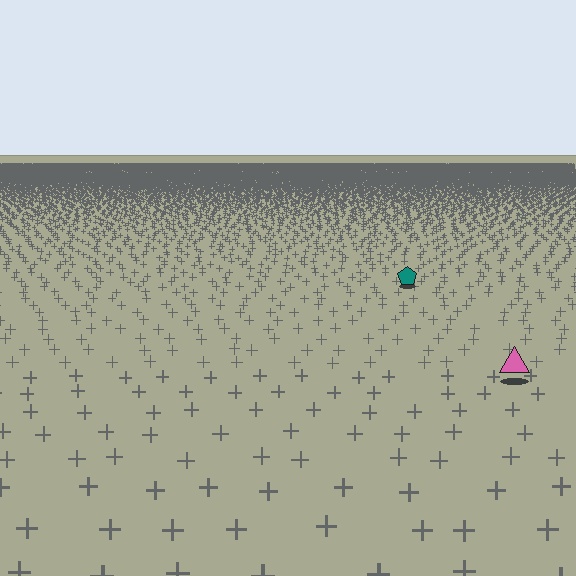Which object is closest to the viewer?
The pink triangle is closest. The texture marks near it are larger and more spread out.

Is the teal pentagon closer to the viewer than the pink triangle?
No. The pink triangle is closer — you can tell from the texture gradient: the ground texture is coarser near it.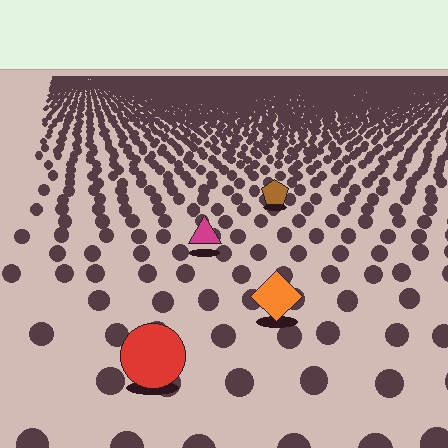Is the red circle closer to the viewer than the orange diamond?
Yes. The red circle is closer — you can tell from the texture gradient: the ground texture is coarser near it.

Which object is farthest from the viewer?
The brown pentagon is farthest from the viewer. It appears smaller and the ground texture around it is denser.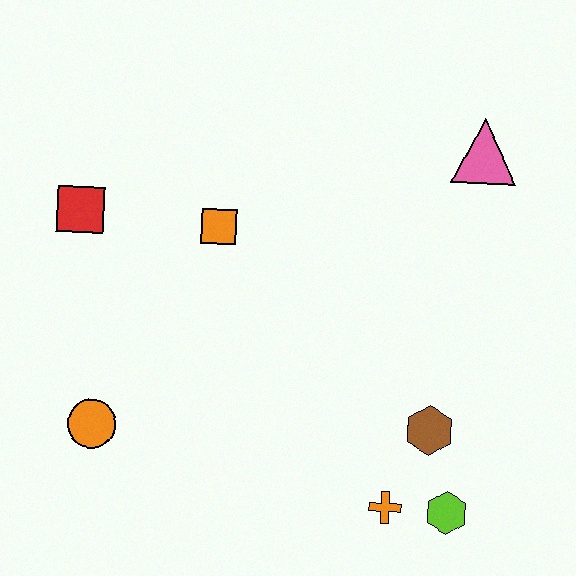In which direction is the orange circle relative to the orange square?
The orange circle is below the orange square.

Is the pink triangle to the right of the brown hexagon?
Yes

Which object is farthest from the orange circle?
The pink triangle is farthest from the orange circle.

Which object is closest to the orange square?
The red square is closest to the orange square.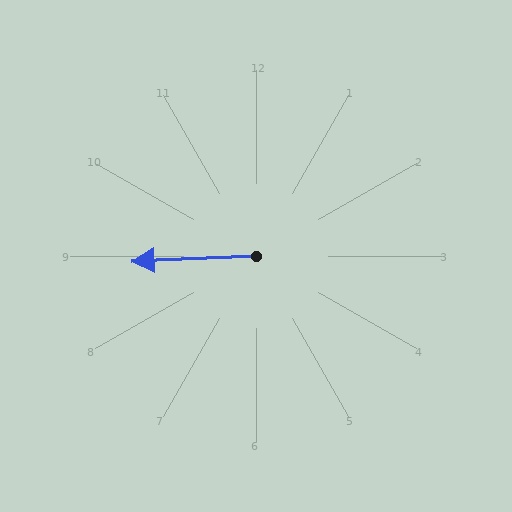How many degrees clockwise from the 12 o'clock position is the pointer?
Approximately 268 degrees.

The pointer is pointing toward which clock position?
Roughly 9 o'clock.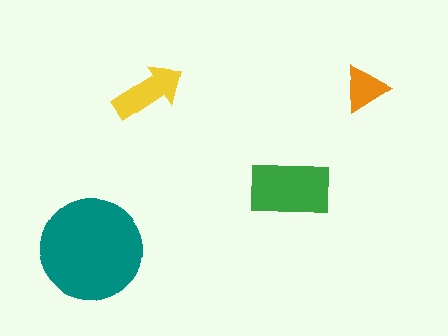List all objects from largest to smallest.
The teal circle, the green rectangle, the yellow arrow, the orange triangle.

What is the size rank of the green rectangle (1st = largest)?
2nd.